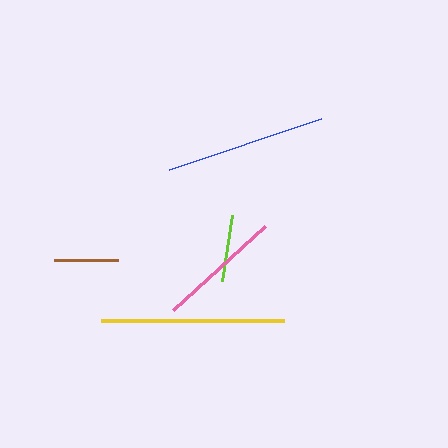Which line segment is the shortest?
The brown line is the shortest at approximately 65 pixels.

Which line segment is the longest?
The yellow line is the longest at approximately 183 pixels.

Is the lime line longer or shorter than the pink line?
The pink line is longer than the lime line.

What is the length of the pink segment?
The pink segment is approximately 125 pixels long.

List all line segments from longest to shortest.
From longest to shortest: yellow, blue, pink, lime, brown.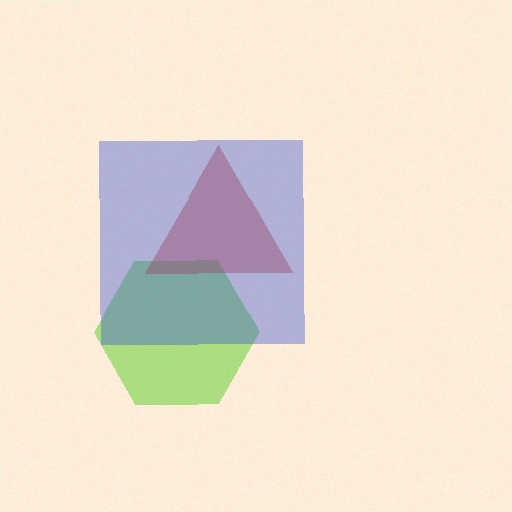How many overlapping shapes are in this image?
There are 3 overlapping shapes in the image.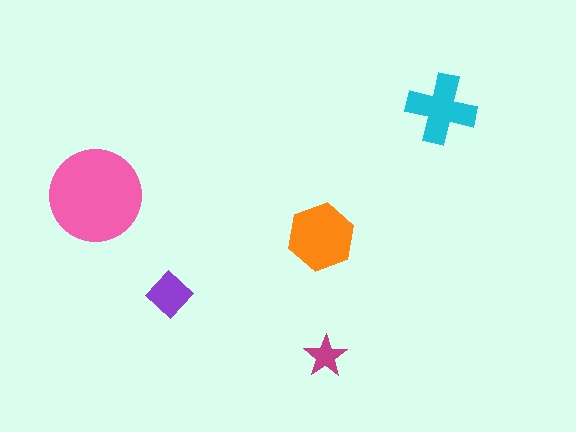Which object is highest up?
The cyan cross is topmost.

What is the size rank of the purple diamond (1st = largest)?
4th.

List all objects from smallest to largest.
The magenta star, the purple diamond, the cyan cross, the orange hexagon, the pink circle.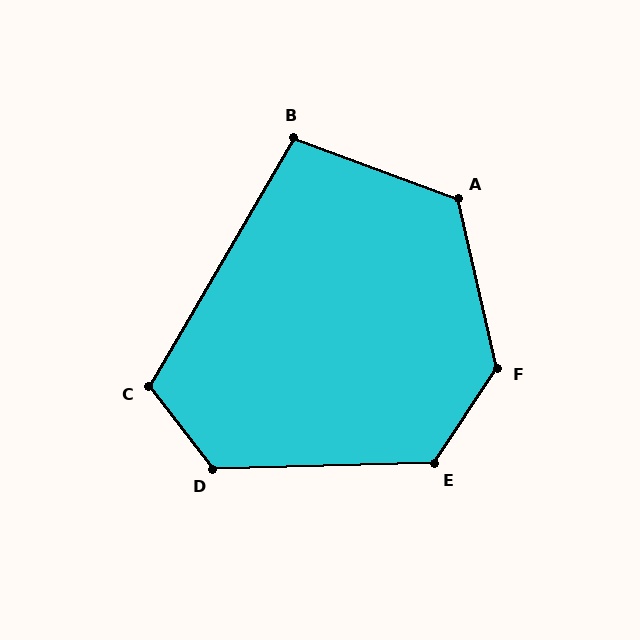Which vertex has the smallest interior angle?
B, at approximately 100 degrees.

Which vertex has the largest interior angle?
F, at approximately 134 degrees.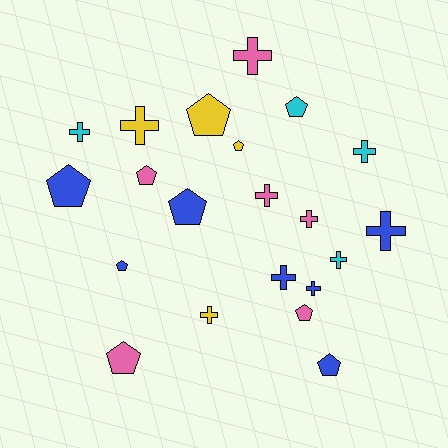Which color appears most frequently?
Blue, with 7 objects.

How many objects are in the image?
There are 21 objects.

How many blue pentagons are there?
There are 4 blue pentagons.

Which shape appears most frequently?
Cross, with 11 objects.